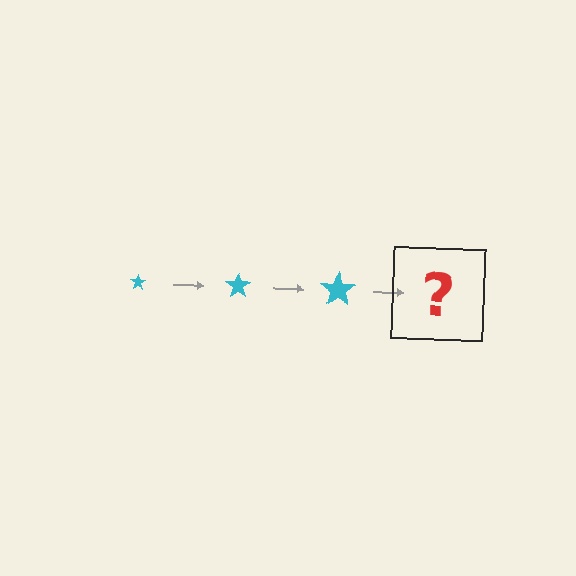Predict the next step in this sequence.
The next step is a cyan star, larger than the previous one.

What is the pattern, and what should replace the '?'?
The pattern is that the star gets progressively larger each step. The '?' should be a cyan star, larger than the previous one.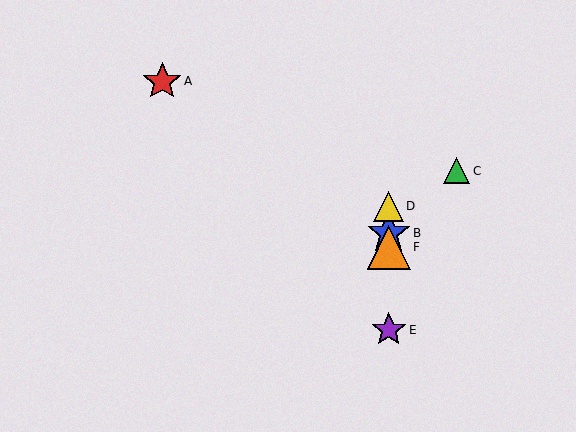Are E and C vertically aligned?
No, E is at x≈389 and C is at x≈457.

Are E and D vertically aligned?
Yes, both are at x≈389.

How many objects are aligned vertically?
4 objects (B, D, E, F) are aligned vertically.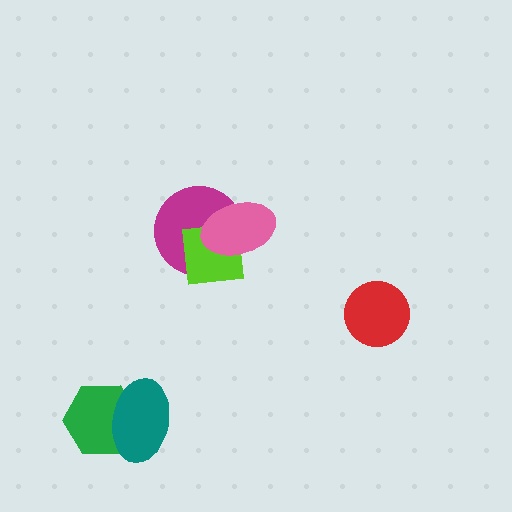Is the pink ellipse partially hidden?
No, no other shape covers it.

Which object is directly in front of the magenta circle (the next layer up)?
The lime square is directly in front of the magenta circle.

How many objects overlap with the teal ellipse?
1 object overlaps with the teal ellipse.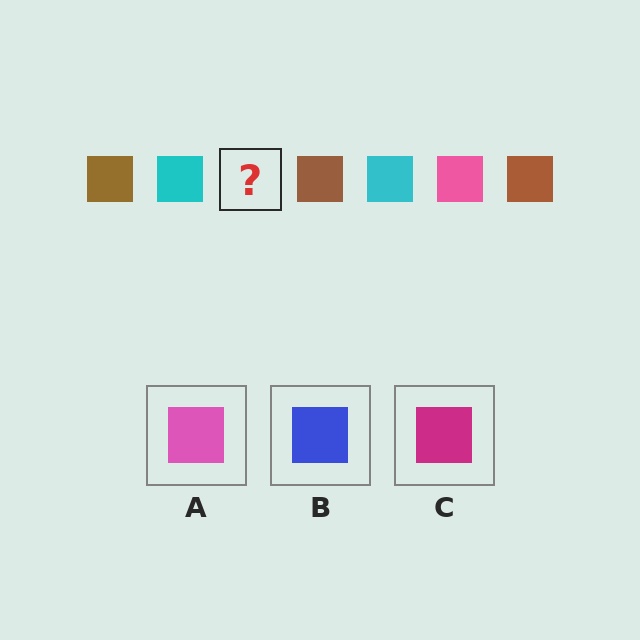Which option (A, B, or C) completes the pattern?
A.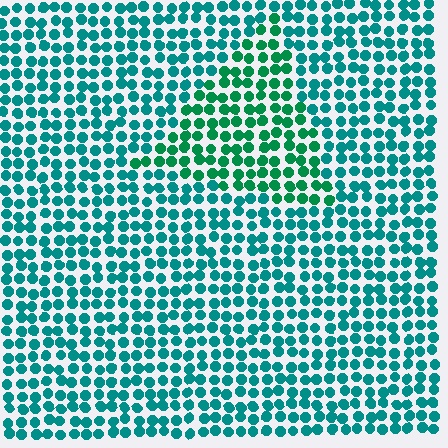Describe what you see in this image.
The image is filled with small teal elements in a uniform arrangement. A triangle-shaped region is visible where the elements are tinted to a slightly different hue, forming a subtle color boundary.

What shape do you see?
I see a triangle.